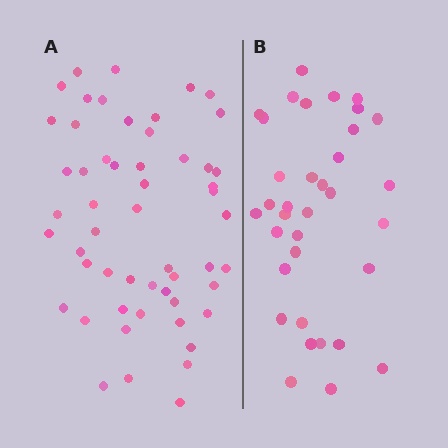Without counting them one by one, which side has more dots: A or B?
Region A (the left region) has more dots.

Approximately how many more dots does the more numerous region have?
Region A has approximately 20 more dots than region B.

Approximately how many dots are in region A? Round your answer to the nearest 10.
About 50 dots. (The exact count is 54, which rounds to 50.)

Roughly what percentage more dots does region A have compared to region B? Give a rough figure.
About 55% more.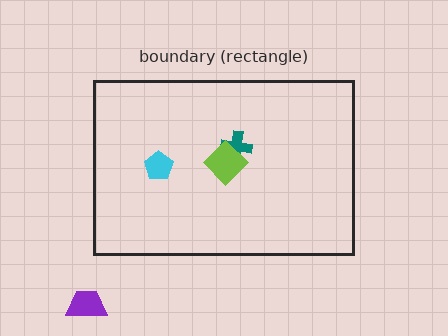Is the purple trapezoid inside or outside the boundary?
Outside.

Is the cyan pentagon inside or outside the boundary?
Inside.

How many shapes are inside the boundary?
3 inside, 1 outside.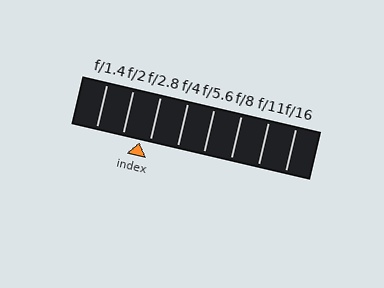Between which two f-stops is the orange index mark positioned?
The index mark is between f/2 and f/2.8.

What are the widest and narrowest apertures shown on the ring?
The widest aperture shown is f/1.4 and the narrowest is f/16.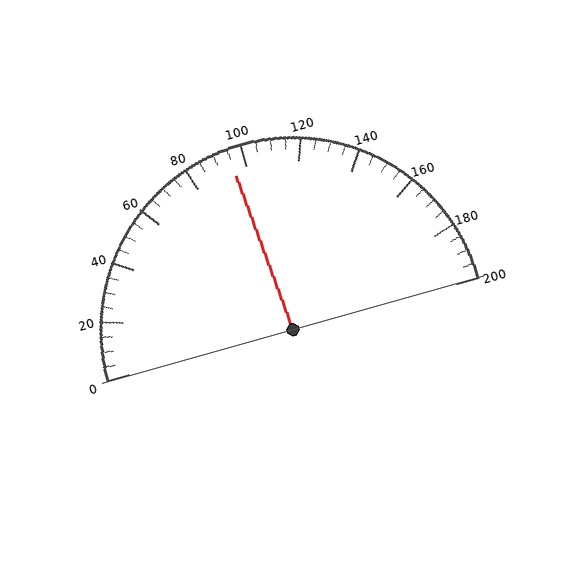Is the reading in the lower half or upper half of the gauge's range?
The reading is in the lower half of the range (0 to 200).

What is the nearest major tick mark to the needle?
The nearest major tick mark is 100.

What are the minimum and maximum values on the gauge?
The gauge ranges from 0 to 200.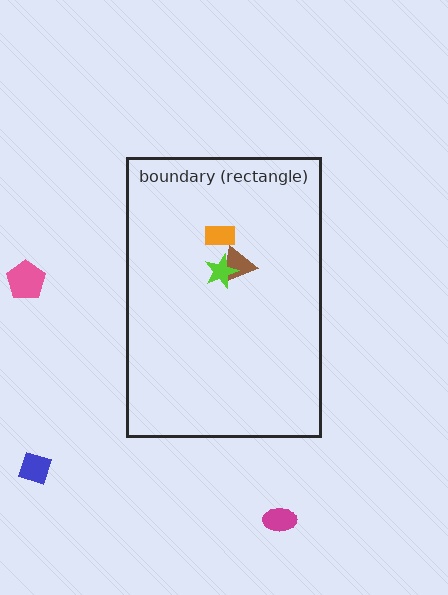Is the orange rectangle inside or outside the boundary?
Inside.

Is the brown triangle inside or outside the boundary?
Inside.